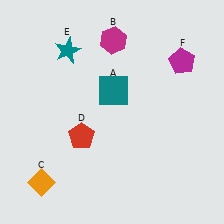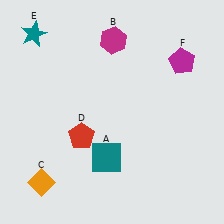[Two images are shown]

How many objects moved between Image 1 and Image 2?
2 objects moved between the two images.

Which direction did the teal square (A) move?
The teal square (A) moved down.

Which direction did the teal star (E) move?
The teal star (E) moved left.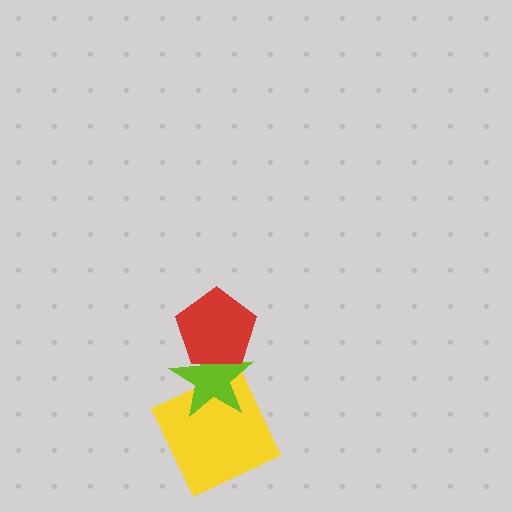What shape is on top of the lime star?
The red pentagon is on top of the lime star.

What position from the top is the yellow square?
The yellow square is 3rd from the top.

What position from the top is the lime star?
The lime star is 2nd from the top.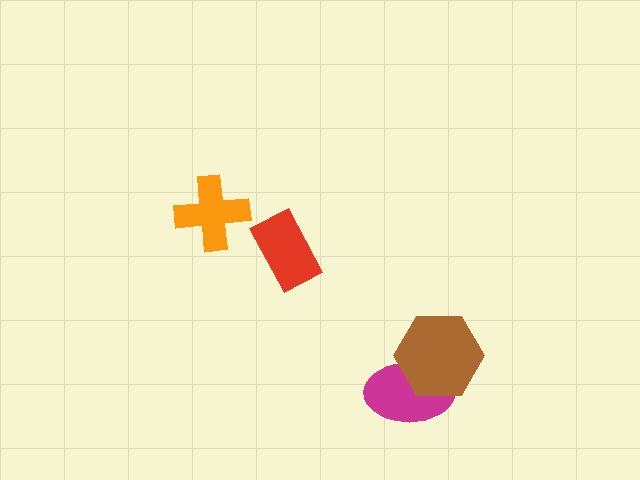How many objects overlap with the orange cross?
0 objects overlap with the orange cross.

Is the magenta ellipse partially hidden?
Yes, it is partially covered by another shape.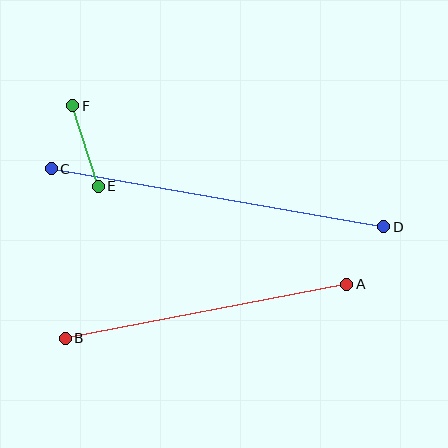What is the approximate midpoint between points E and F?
The midpoint is at approximately (86, 146) pixels.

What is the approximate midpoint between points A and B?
The midpoint is at approximately (206, 311) pixels.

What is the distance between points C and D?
The distance is approximately 337 pixels.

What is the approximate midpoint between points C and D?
The midpoint is at approximately (217, 198) pixels.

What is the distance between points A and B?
The distance is approximately 286 pixels.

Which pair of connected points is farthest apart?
Points C and D are farthest apart.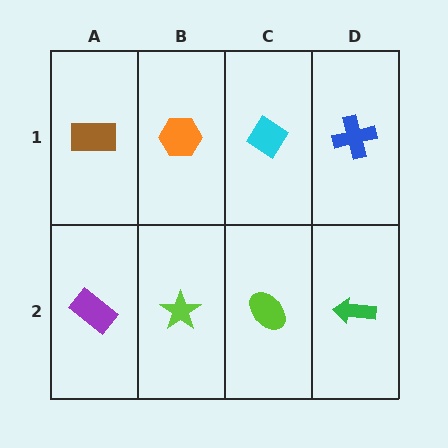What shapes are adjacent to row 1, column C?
A lime ellipse (row 2, column C), an orange hexagon (row 1, column B), a blue cross (row 1, column D).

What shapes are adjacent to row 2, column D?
A blue cross (row 1, column D), a lime ellipse (row 2, column C).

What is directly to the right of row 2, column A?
A lime star.